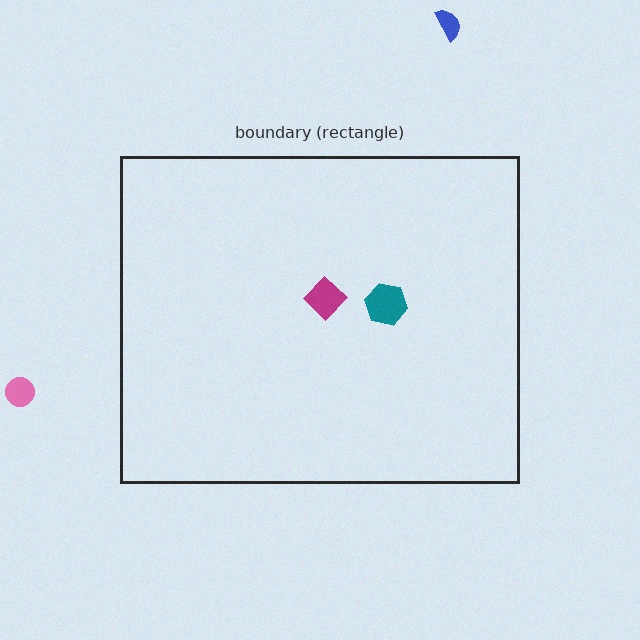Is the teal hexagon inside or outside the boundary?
Inside.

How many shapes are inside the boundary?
2 inside, 2 outside.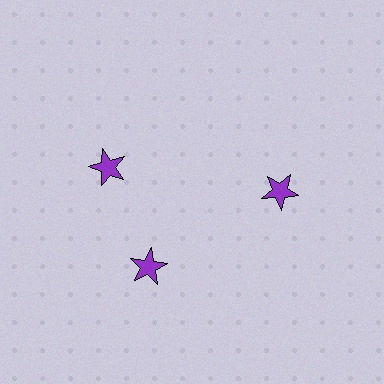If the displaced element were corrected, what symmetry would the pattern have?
It would have 3-fold rotational symmetry — the pattern would map onto itself every 120 degrees.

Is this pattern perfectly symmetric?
No. The 3 purple stars are arranged in a ring, but one element near the 11 o'clock position is rotated out of alignment along the ring, breaking the 3-fold rotational symmetry.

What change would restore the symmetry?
The symmetry would be restored by rotating it back into even spacing with its neighbors so that all 3 stars sit at equal angles and equal distance from the center.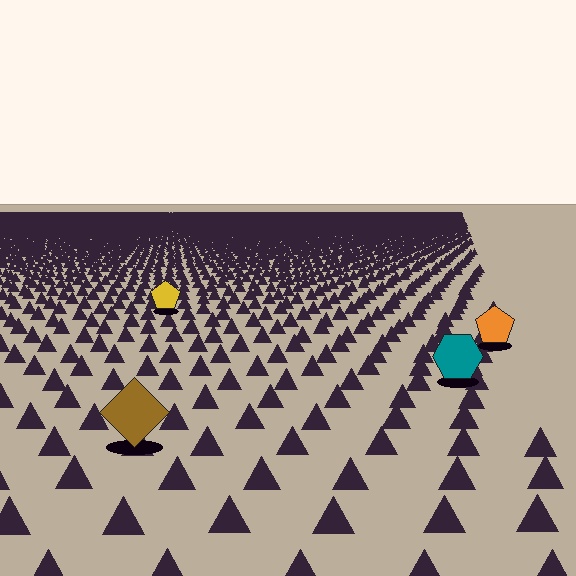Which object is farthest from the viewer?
The yellow pentagon is farthest from the viewer. It appears smaller and the ground texture around it is denser.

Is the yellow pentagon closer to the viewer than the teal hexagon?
No. The teal hexagon is closer — you can tell from the texture gradient: the ground texture is coarser near it.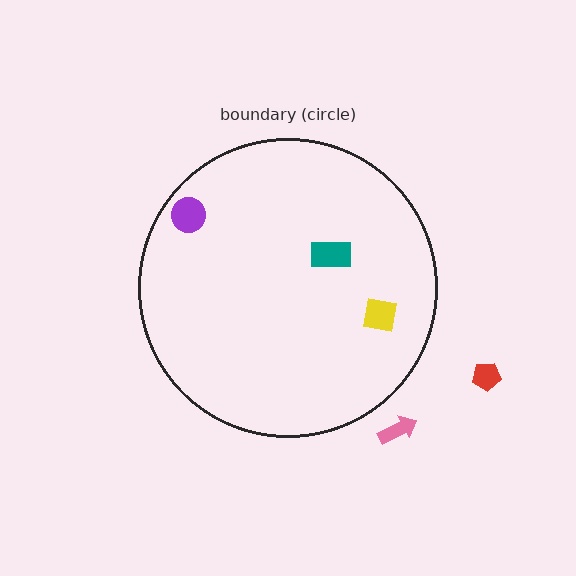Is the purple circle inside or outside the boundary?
Inside.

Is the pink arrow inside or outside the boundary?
Outside.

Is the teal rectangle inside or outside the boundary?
Inside.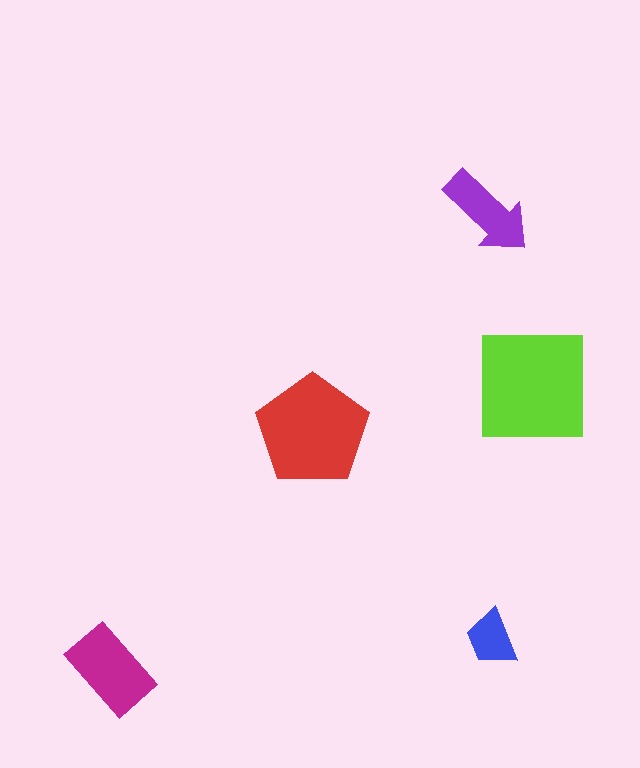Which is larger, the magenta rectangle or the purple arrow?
The magenta rectangle.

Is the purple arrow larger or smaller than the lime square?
Smaller.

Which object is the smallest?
The blue trapezoid.